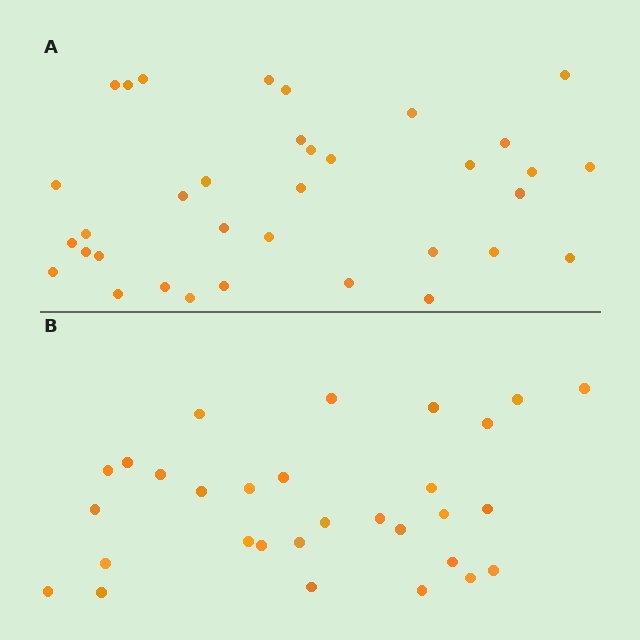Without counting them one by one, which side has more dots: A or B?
Region A (the top region) has more dots.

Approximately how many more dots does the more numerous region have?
Region A has about 5 more dots than region B.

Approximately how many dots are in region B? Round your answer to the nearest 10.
About 30 dots.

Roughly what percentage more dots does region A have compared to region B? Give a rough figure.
About 15% more.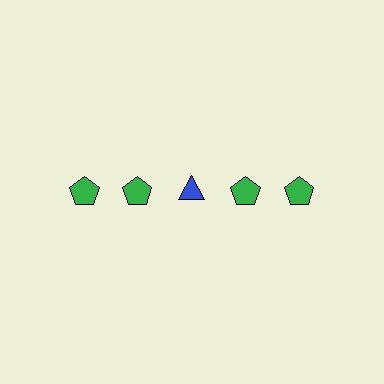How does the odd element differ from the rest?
It differs in both color (blue instead of green) and shape (triangle instead of pentagon).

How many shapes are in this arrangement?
There are 5 shapes arranged in a grid pattern.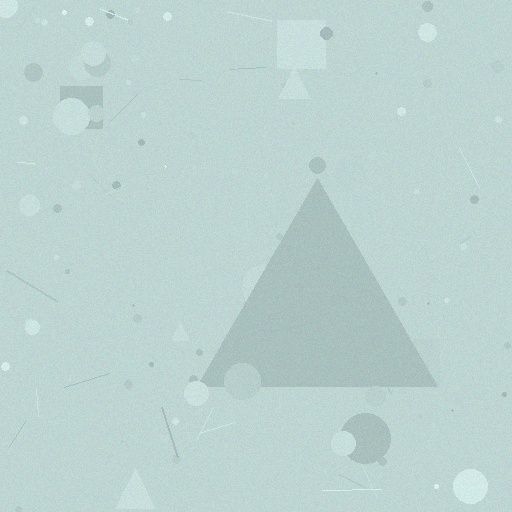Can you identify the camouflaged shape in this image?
The camouflaged shape is a triangle.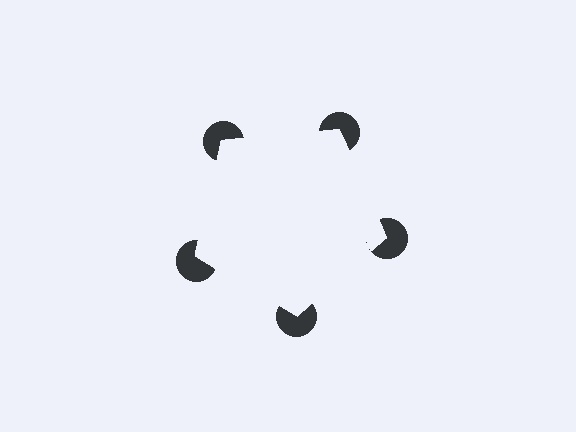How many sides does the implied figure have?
5 sides.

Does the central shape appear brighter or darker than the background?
It typically appears slightly brighter than the background, even though no actual brightness change is drawn.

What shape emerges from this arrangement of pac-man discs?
An illusory pentagon — its edges are inferred from the aligned wedge cuts in the pac-man discs, not physically drawn.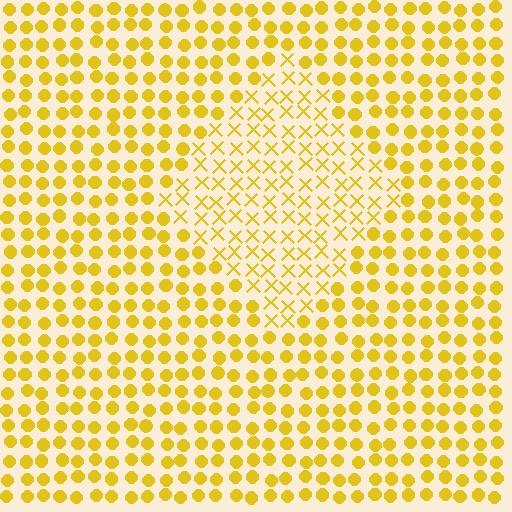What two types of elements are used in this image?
The image uses X marks inside the diamond region and circles outside it.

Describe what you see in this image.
The image is filled with small yellow elements arranged in a uniform grid. A diamond-shaped region contains X marks, while the surrounding area contains circles. The boundary is defined purely by the change in element shape.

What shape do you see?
I see a diamond.